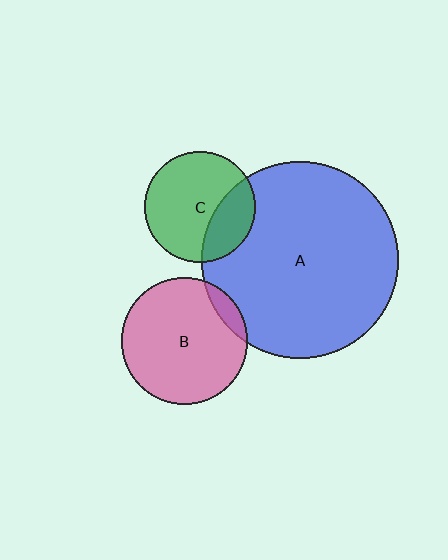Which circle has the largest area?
Circle A (blue).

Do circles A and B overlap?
Yes.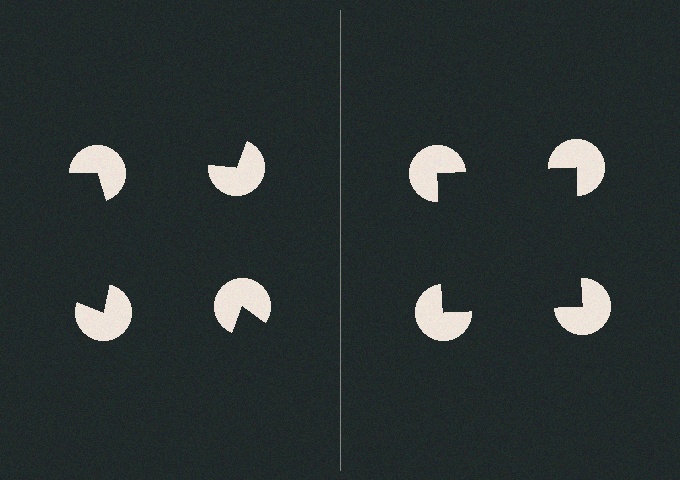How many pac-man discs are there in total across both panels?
8 — 4 on each side.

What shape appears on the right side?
An illusory square.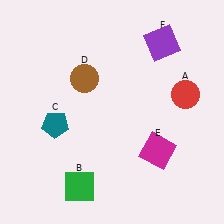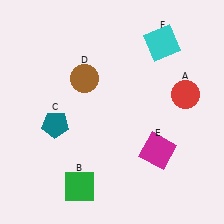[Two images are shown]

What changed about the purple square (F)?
In Image 1, F is purple. In Image 2, it changed to cyan.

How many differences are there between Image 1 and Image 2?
There is 1 difference between the two images.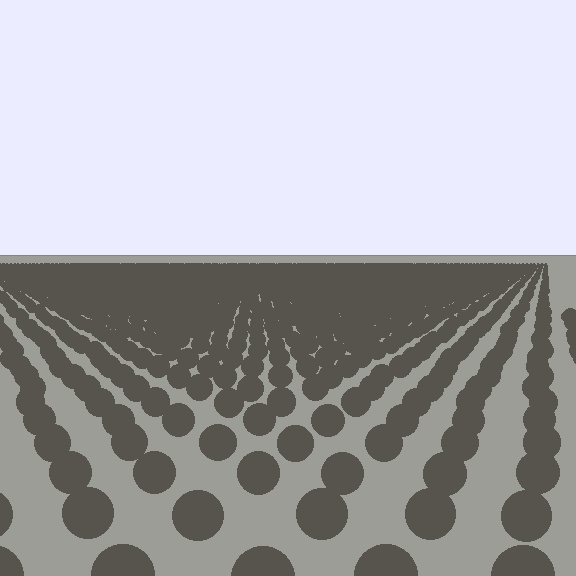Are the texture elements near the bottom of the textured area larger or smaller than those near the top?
Larger. Near the bottom, elements are closer to the viewer and appear at a bigger on-screen size.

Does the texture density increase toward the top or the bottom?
Density increases toward the top.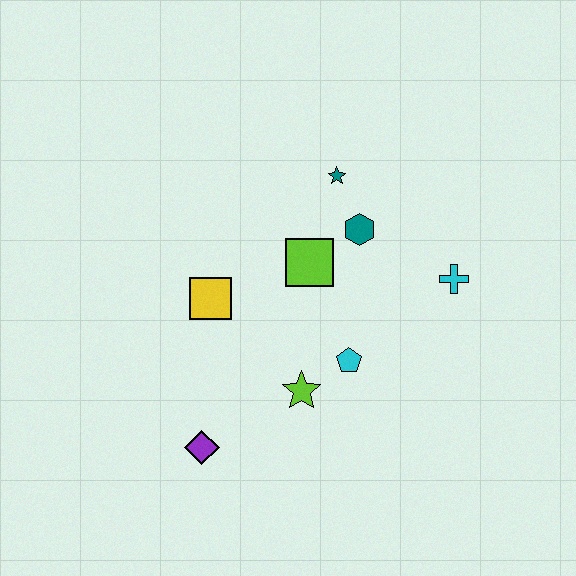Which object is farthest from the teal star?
The purple diamond is farthest from the teal star.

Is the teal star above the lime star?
Yes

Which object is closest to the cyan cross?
The teal hexagon is closest to the cyan cross.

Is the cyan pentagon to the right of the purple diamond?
Yes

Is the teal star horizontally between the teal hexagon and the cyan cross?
No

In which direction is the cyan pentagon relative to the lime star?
The cyan pentagon is to the right of the lime star.